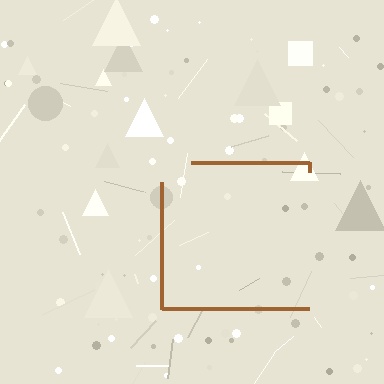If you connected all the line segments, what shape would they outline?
They would outline a square.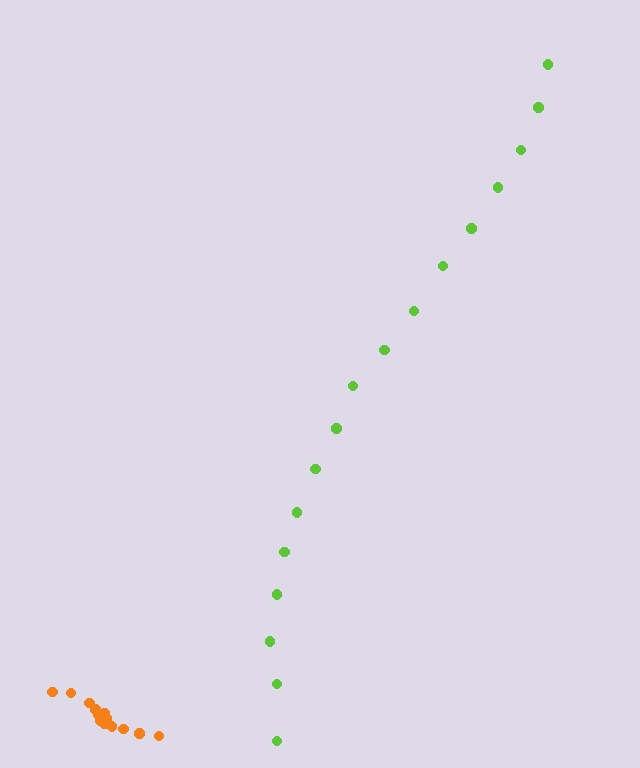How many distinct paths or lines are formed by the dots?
There are 2 distinct paths.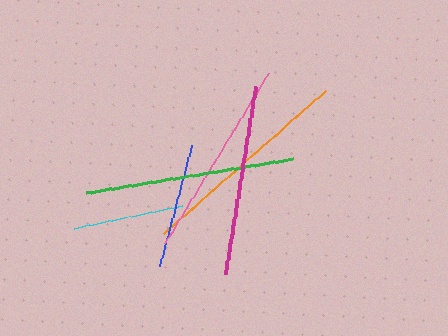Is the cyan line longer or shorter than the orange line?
The orange line is longer than the cyan line.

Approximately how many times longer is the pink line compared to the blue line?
The pink line is approximately 1.6 times the length of the blue line.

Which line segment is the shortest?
The cyan line is the shortest at approximately 111 pixels.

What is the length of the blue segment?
The blue segment is approximately 125 pixels long.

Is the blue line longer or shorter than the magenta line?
The magenta line is longer than the blue line.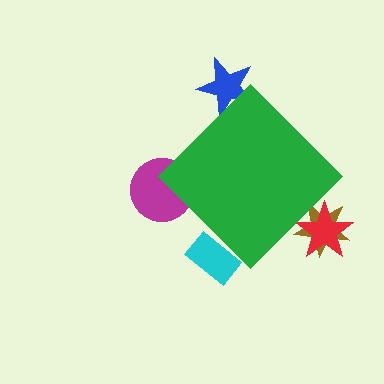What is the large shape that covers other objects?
A green diamond.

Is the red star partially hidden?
Yes, the red star is partially hidden behind the green diamond.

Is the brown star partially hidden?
Yes, the brown star is partially hidden behind the green diamond.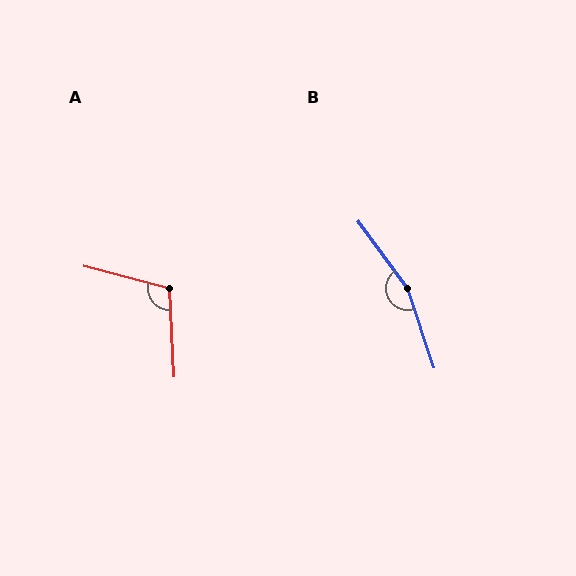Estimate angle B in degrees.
Approximately 162 degrees.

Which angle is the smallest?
A, at approximately 108 degrees.